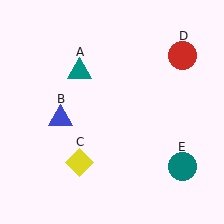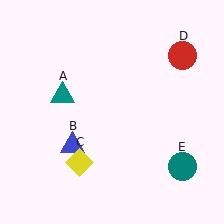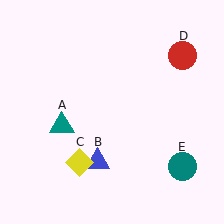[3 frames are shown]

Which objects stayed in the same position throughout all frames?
Yellow diamond (object C) and red circle (object D) and teal circle (object E) remained stationary.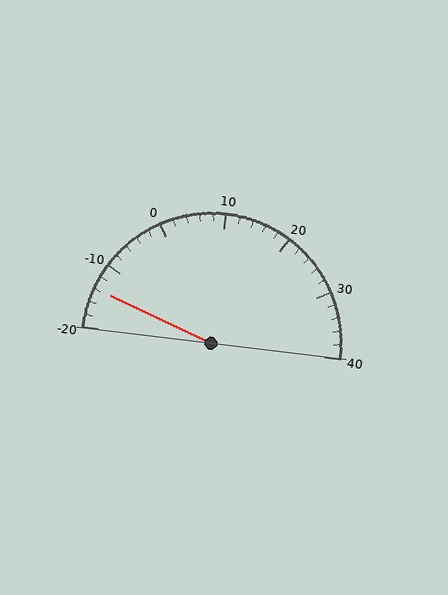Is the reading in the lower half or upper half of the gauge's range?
The reading is in the lower half of the range (-20 to 40).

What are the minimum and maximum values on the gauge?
The gauge ranges from -20 to 40.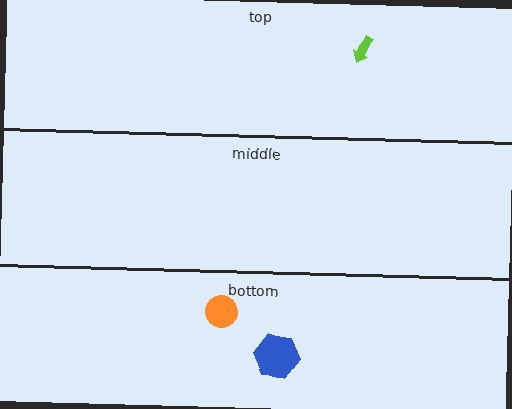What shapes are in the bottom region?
The blue hexagon, the orange circle.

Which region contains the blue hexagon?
The bottom region.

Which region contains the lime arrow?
The top region.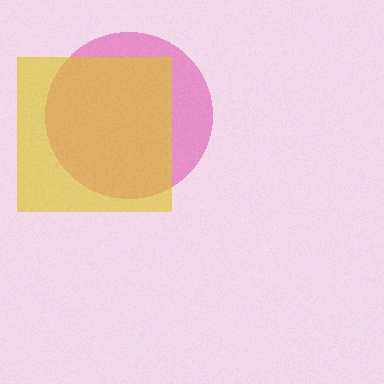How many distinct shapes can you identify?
There are 2 distinct shapes: a pink circle, a yellow square.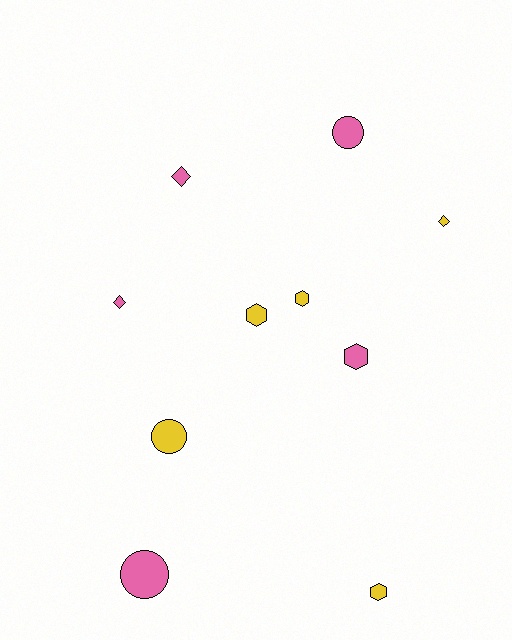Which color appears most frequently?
Pink, with 5 objects.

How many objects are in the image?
There are 10 objects.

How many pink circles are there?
There are 2 pink circles.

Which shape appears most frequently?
Hexagon, with 4 objects.